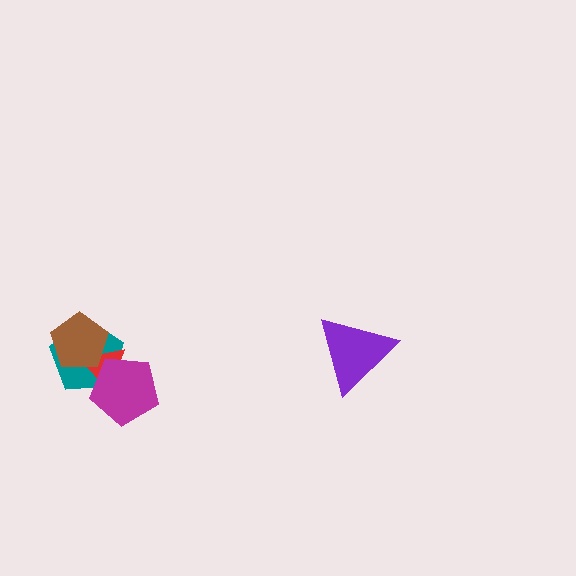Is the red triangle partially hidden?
Yes, it is partially covered by another shape.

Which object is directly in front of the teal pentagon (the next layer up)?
The red triangle is directly in front of the teal pentagon.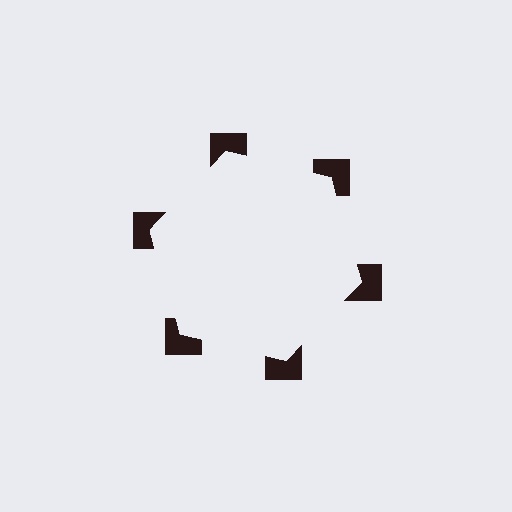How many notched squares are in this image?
There are 6 — one at each vertex of the illusory hexagon.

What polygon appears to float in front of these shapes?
An illusory hexagon — its edges are inferred from the aligned wedge cuts in the notched squares, not physically drawn.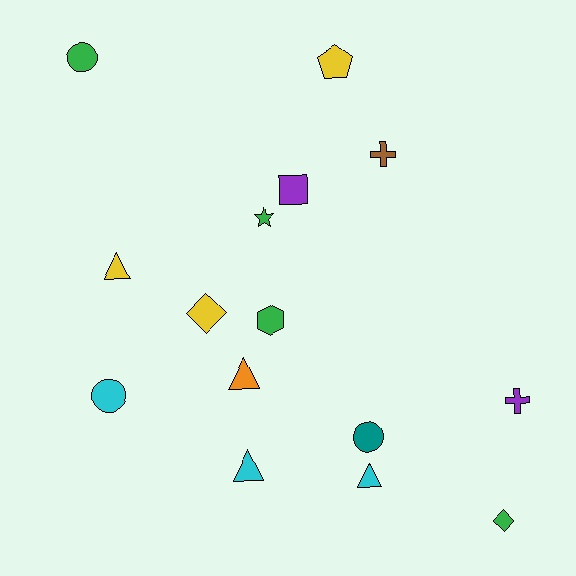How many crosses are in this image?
There are 2 crosses.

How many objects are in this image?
There are 15 objects.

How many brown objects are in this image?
There is 1 brown object.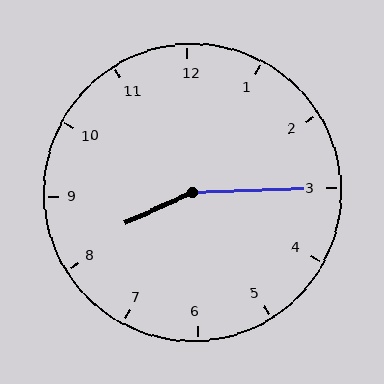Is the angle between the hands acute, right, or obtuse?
It is obtuse.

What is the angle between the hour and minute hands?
Approximately 158 degrees.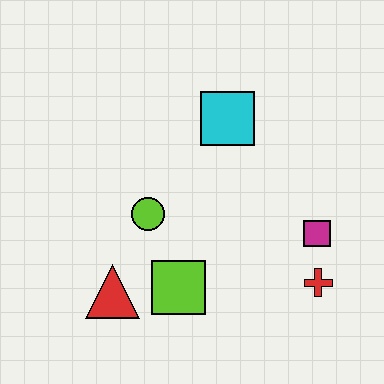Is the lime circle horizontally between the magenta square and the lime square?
No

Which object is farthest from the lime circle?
The red cross is farthest from the lime circle.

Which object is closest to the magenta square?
The red cross is closest to the magenta square.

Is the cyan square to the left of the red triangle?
No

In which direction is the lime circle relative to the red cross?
The lime circle is to the left of the red cross.